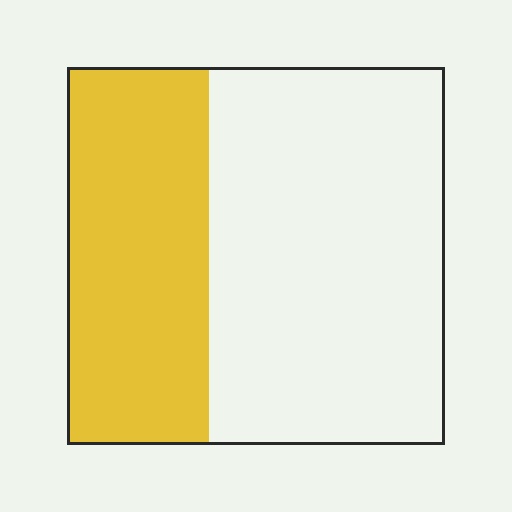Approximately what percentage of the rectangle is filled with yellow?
Approximately 40%.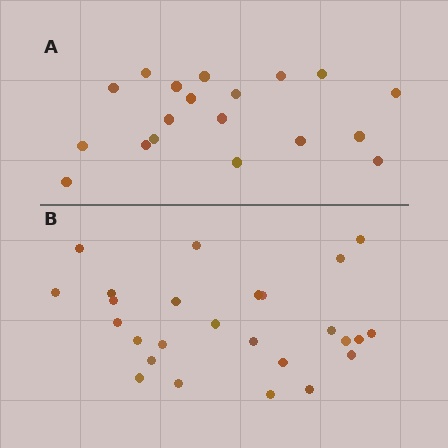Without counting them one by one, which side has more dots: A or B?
Region B (the bottom region) has more dots.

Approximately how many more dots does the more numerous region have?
Region B has roughly 8 or so more dots than region A.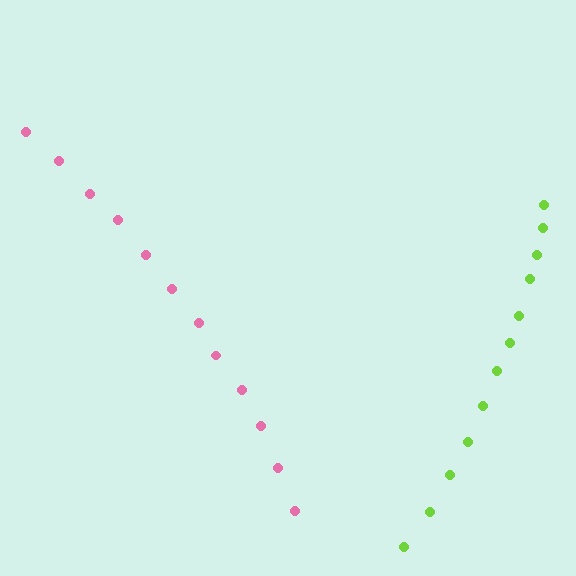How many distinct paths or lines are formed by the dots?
There are 2 distinct paths.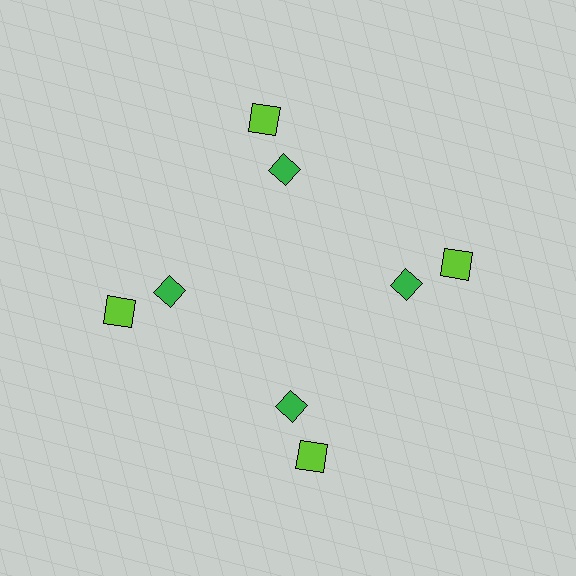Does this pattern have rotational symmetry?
Yes, this pattern has 4-fold rotational symmetry. It looks the same after rotating 90 degrees around the center.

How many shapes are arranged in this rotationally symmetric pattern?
There are 8 shapes, arranged in 4 groups of 2.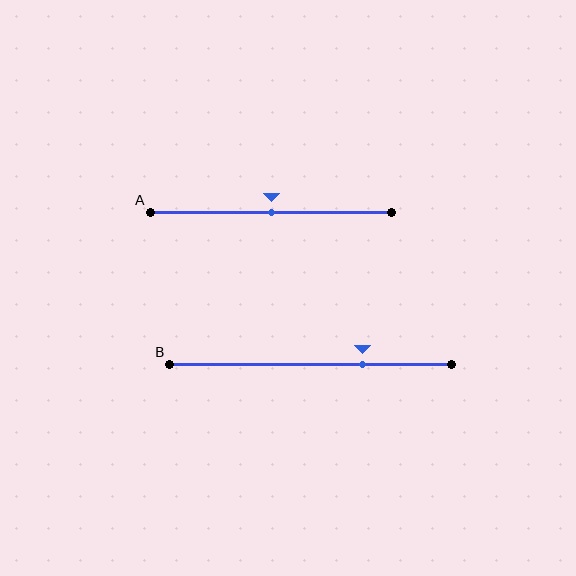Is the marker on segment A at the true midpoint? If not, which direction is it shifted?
Yes, the marker on segment A is at the true midpoint.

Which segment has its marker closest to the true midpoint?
Segment A has its marker closest to the true midpoint.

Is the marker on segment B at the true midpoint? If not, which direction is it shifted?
No, the marker on segment B is shifted to the right by about 18% of the segment length.